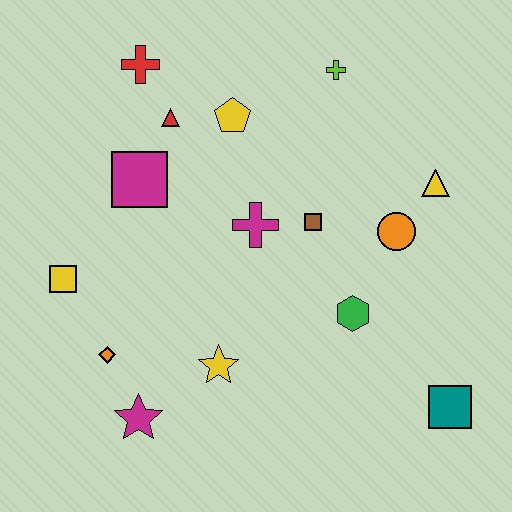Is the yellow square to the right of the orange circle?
No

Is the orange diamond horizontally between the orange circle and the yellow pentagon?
No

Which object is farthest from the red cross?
The teal square is farthest from the red cross.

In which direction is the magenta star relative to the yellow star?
The magenta star is to the left of the yellow star.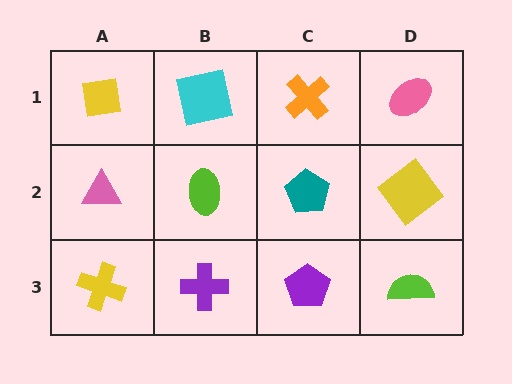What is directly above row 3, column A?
A pink triangle.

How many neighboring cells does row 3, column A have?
2.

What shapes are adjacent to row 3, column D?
A yellow diamond (row 2, column D), a purple pentagon (row 3, column C).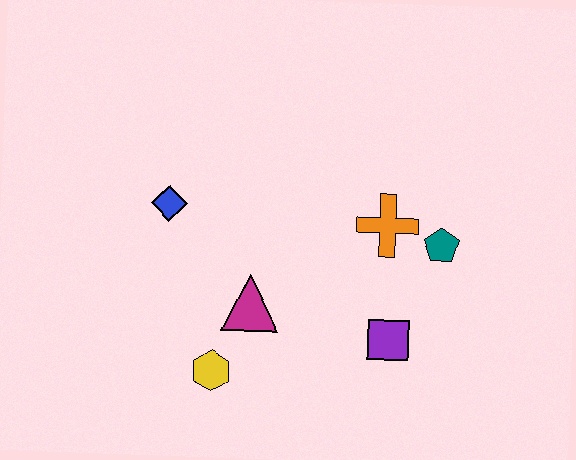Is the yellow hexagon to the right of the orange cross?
No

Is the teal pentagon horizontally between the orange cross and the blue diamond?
No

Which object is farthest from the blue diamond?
The teal pentagon is farthest from the blue diamond.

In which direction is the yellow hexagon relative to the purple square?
The yellow hexagon is to the left of the purple square.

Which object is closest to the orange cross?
The teal pentagon is closest to the orange cross.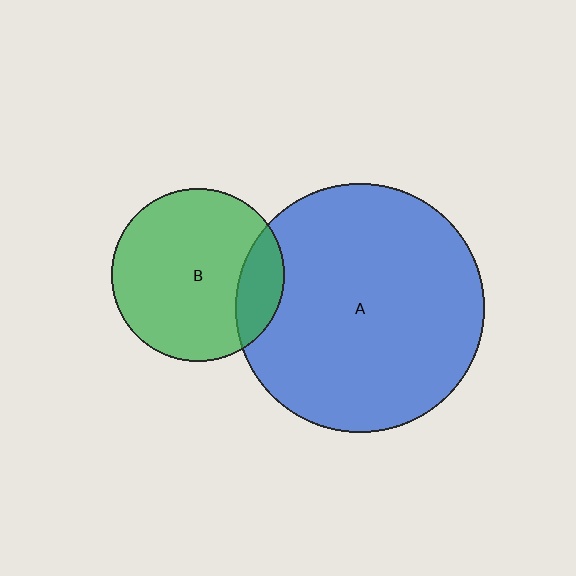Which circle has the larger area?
Circle A (blue).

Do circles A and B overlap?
Yes.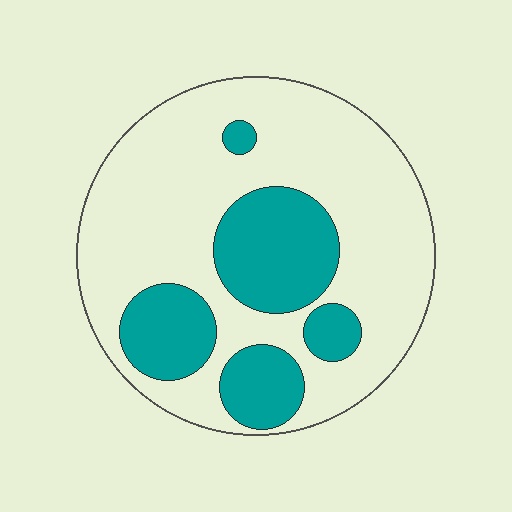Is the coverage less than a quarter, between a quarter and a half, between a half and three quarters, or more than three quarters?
Between a quarter and a half.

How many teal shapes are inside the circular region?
5.